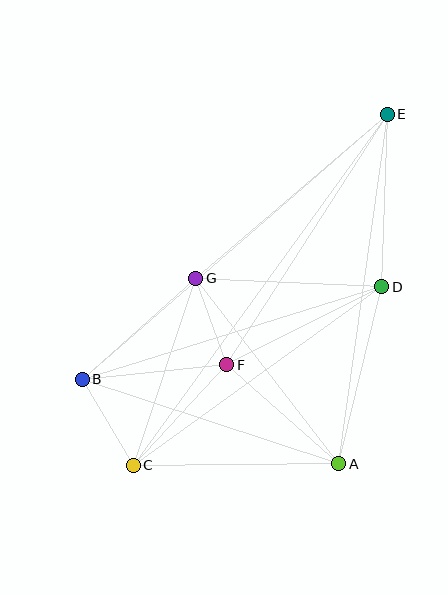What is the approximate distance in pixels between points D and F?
The distance between D and F is approximately 173 pixels.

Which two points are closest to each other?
Points F and G are closest to each other.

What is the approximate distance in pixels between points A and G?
The distance between A and G is approximately 234 pixels.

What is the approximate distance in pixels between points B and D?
The distance between B and D is approximately 314 pixels.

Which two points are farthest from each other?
Points C and E are farthest from each other.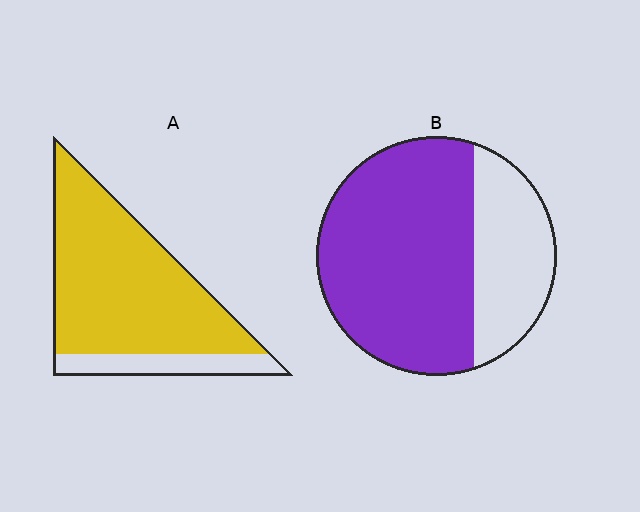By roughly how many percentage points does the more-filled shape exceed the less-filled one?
By roughly 15 percentage points (A over B).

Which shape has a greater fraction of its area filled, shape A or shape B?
Shape A.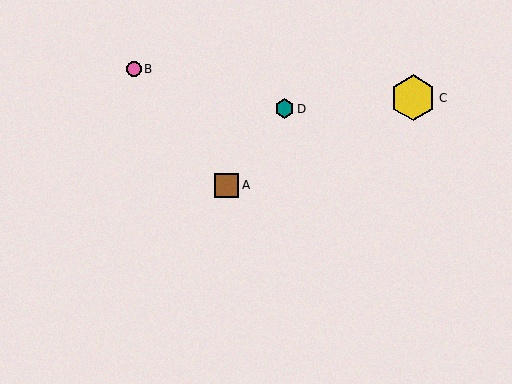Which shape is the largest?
The yellow hexagon (labeled C) is the largest.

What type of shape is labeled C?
Shape C is a yellow hexagon.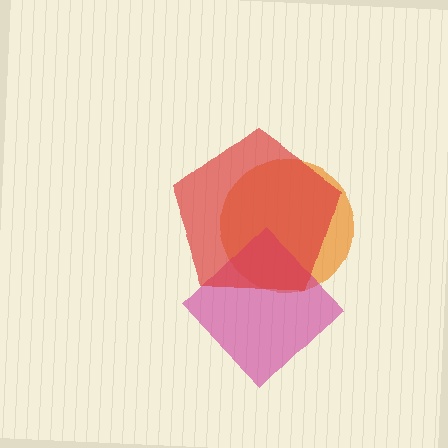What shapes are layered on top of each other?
The layered shapes are: an orange circle, a magenta diamond, a red pentagon.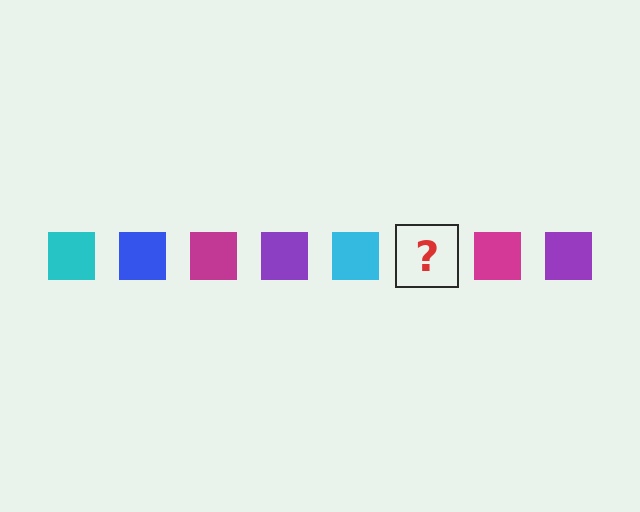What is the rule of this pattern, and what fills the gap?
The rule is that the pattern cycles through cyan, blue, magenta, purple squares. The gap should be filled with a blue square.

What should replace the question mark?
The question mark should be replaced with a blue square.